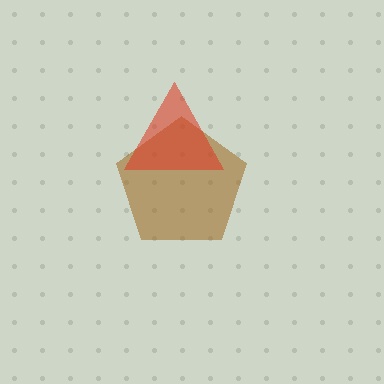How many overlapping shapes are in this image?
There are 2 overlapping shapes in the image.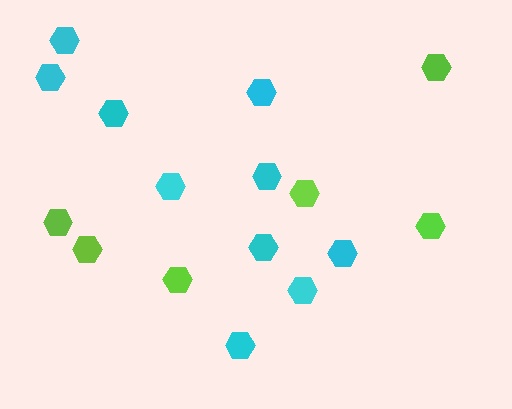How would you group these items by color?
There are 2 groups: one group of cyan hexagons (10) and one group of lime hexagons (6).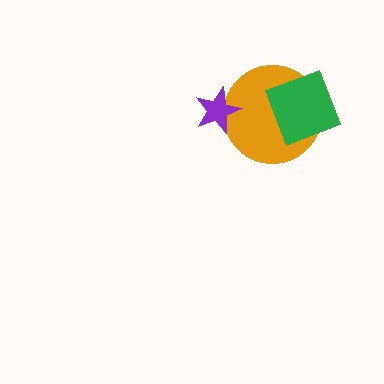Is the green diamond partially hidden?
No, no other shape covers it.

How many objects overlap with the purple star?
1 object overlaps with the purple star.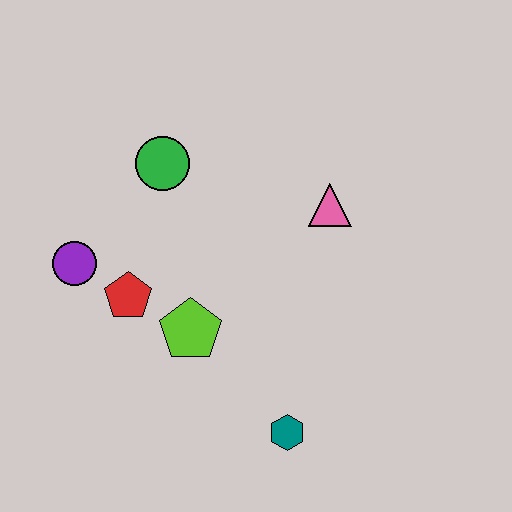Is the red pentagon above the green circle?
No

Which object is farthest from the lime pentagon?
The pink triangle is farthest from the lime pentagon.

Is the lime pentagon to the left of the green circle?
No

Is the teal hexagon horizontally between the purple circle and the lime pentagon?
No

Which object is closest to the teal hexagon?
The lime pentagon is closest to the teal hexagon.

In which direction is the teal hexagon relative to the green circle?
The teal hexagon is below the green circle.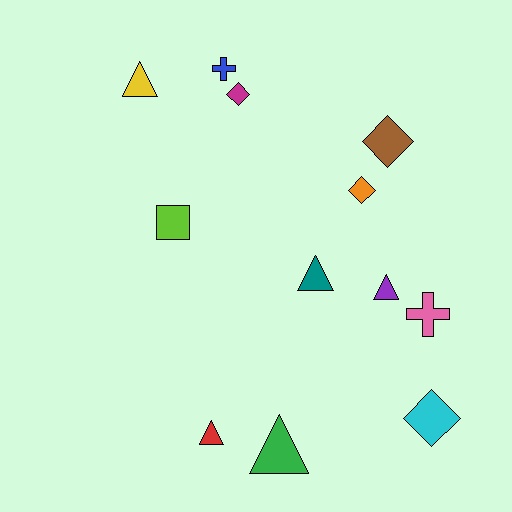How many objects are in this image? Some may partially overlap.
There are 12 objects.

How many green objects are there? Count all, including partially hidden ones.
There is 1 green object.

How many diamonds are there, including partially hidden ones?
There are 4 diamonds.